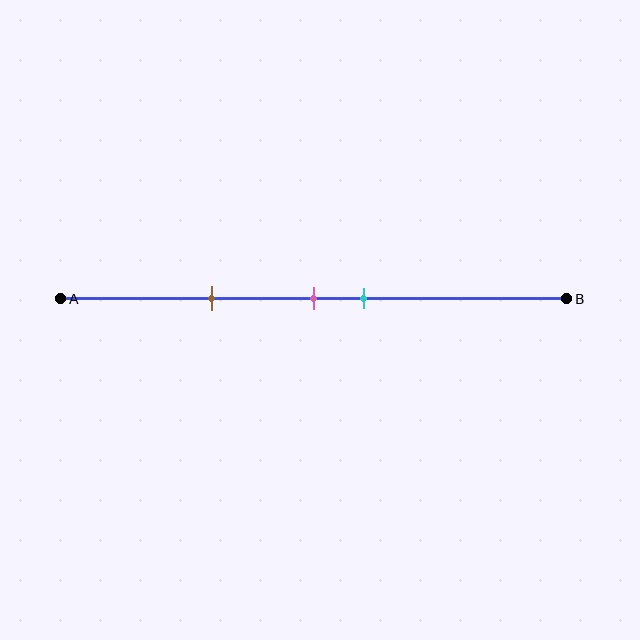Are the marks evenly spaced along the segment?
No, the marks are not evenly spaced.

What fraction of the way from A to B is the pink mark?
The pink mark is approximately 50% (0.5) of the way from A to B.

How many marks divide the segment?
There are 3 marks dividing the segment.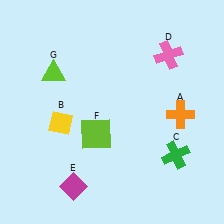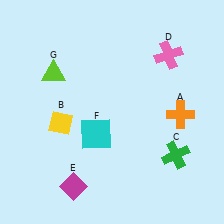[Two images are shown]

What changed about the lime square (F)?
In Image 1, F is lime. In Image 2, it changed to cyan.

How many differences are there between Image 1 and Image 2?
There is 1 difference between the two images.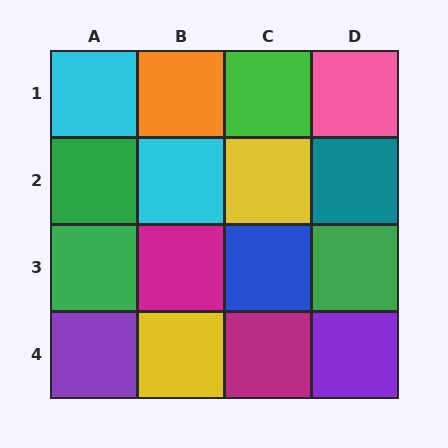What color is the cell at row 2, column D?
Teal.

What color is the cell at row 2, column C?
Yellow.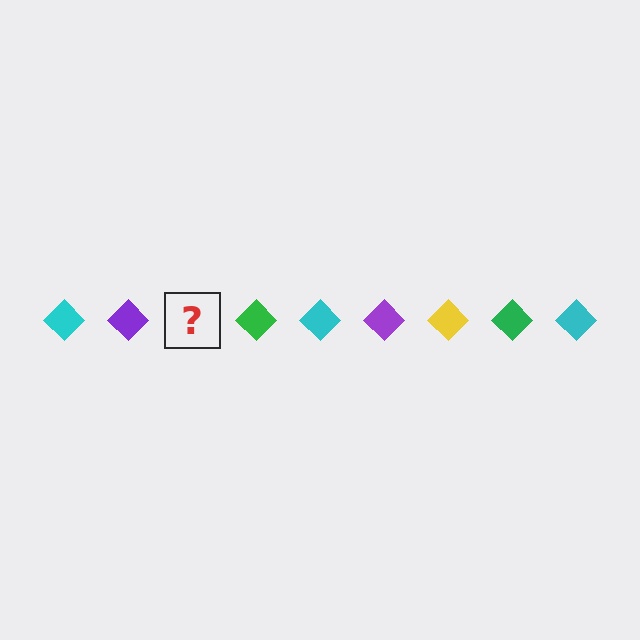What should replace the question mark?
The question mark should be replaced with a yellow diamond.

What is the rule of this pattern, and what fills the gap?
The rule is that the pattern cycles through cyan, purple, yellow, green diamonds. The gap should be filled with a yellow diamond.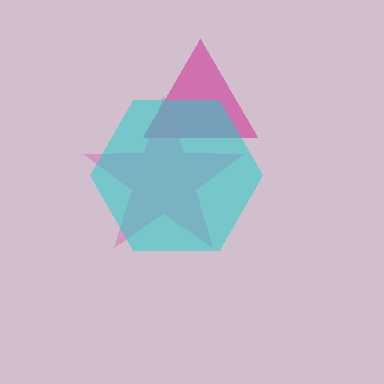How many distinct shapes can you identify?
There are 3 distinct shapes: a magenta triangle, a pink star, a cyan hexagon.